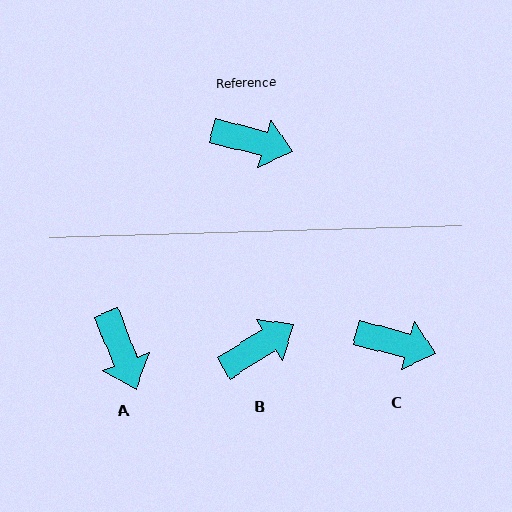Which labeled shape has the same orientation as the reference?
C.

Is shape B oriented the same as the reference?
No, it is off by about 47 degrees.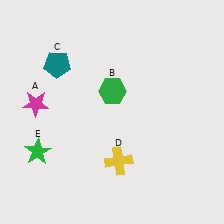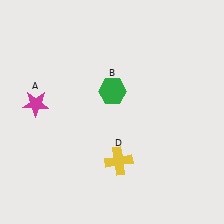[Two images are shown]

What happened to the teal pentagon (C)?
The teal pentagon (C) was removed in Image 2. It was in the top-left area of Image 1.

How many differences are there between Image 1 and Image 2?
There are 2 differences between the two images.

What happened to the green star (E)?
The green star (E) was removed in Image 2. It was in the bottom-left area of Image 1.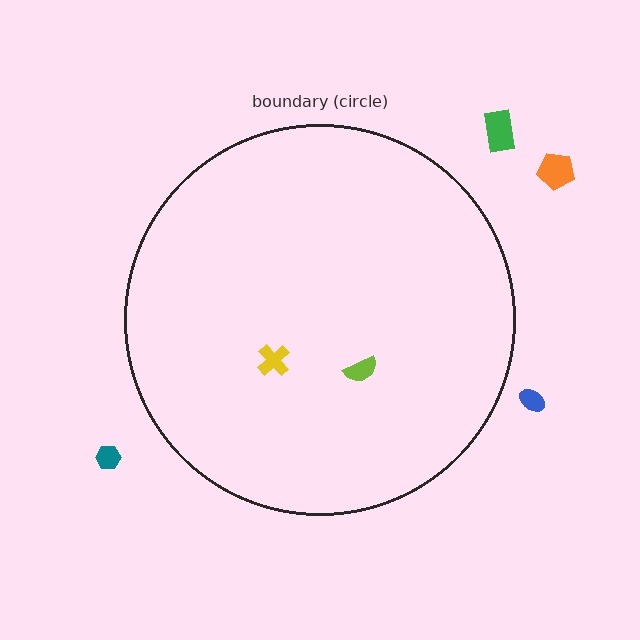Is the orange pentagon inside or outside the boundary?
Outside.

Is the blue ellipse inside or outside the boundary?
Outside.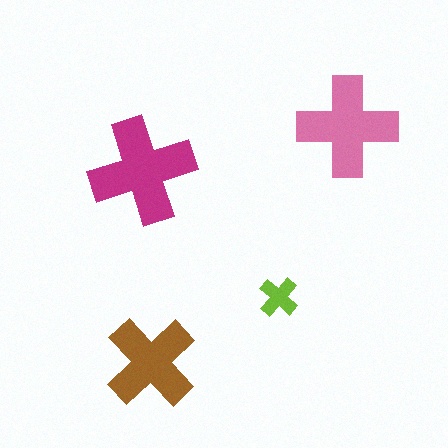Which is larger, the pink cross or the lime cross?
The pink one.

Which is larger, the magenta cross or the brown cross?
The magenta one.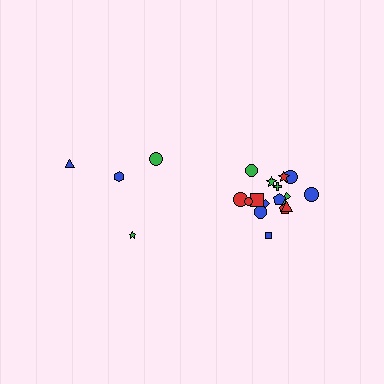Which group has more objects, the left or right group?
The right group.